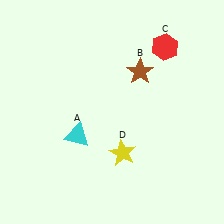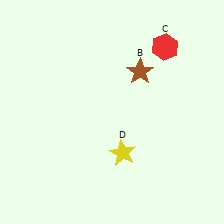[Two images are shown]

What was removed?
The cyan triangle (A) was removed in Image 2.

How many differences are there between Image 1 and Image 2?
There is 1 difference between the two images.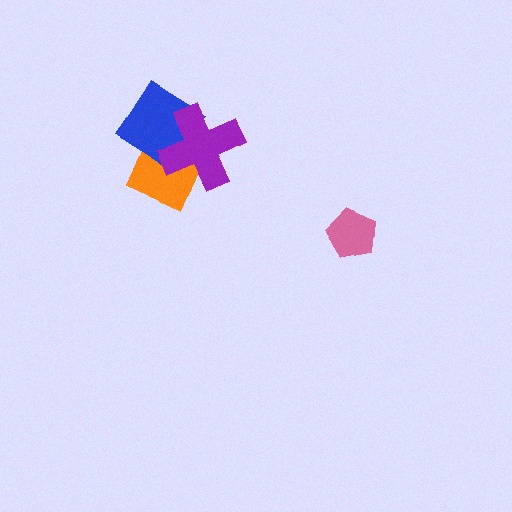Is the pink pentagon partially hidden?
No, no other shape covers it.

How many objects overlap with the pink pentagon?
0 objects overlap with the pink pentagon.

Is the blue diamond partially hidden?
Yes, it is partially covered by another shape.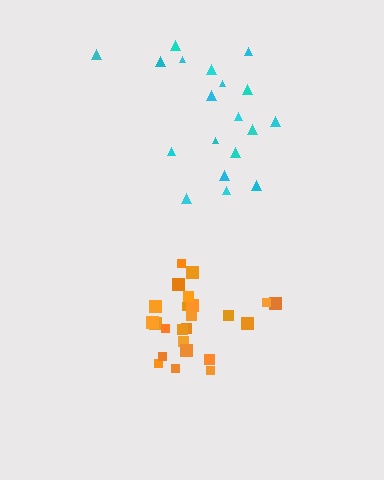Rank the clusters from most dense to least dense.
orange, cyan.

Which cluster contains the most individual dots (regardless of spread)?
Orange (25).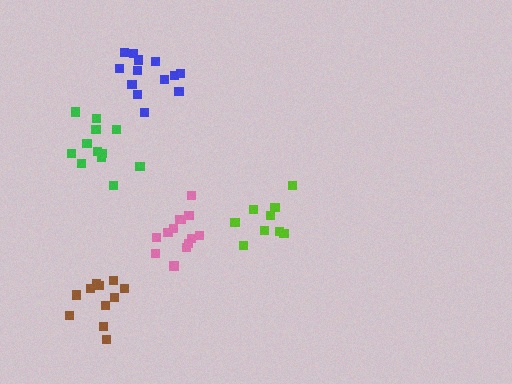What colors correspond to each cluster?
The clusters are colored: pink, lime, green, brown, blue.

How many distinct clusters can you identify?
There are 5 distinct clusters.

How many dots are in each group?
Group 1: 13 dots, Group 2: 9 dots, Group 3: 12 dots, Group 4: 11 dots, Group 5: 13 dots (58 total).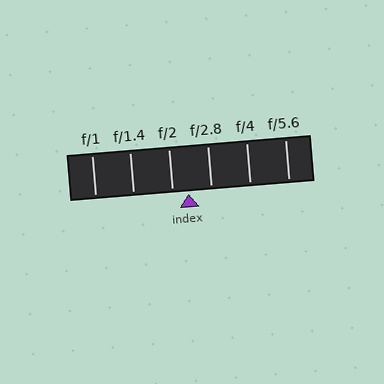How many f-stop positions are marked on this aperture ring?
There are 6 f-stop positions marked.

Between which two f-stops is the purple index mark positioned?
The index mark is between f/2 and f/2.8.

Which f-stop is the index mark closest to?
The index mark is closest to f/2.